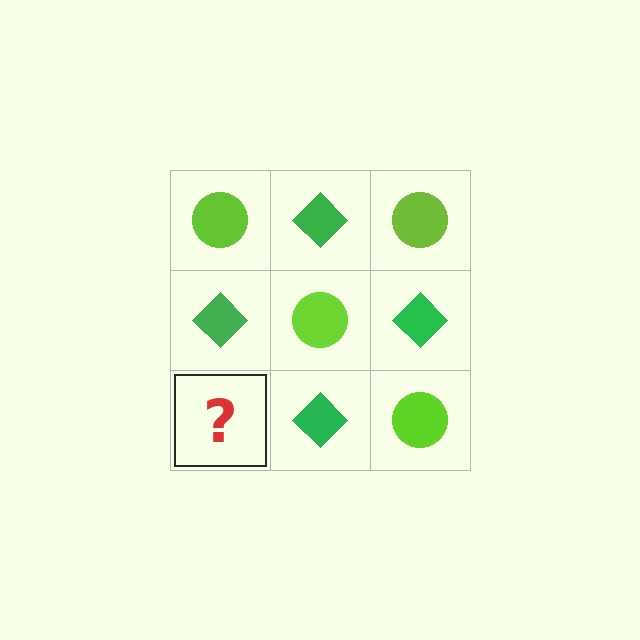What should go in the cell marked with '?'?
The missing cell should contain a lime circle.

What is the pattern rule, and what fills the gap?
The rule is that it alternates lime circle and green diamond in a checkerboard pattern. The gap should be filled with a lime circle.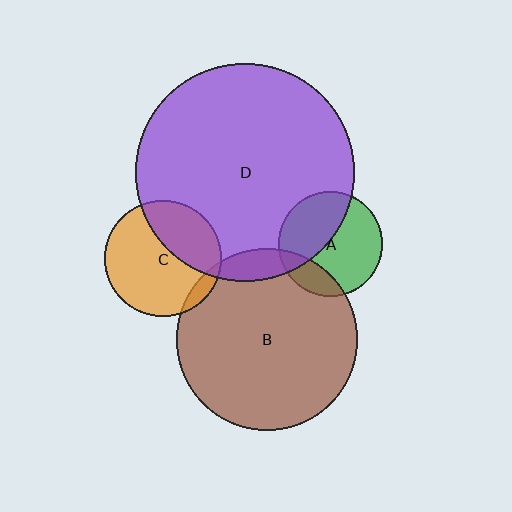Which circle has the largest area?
Circle D (purple).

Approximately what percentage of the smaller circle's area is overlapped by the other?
Approximately 5%.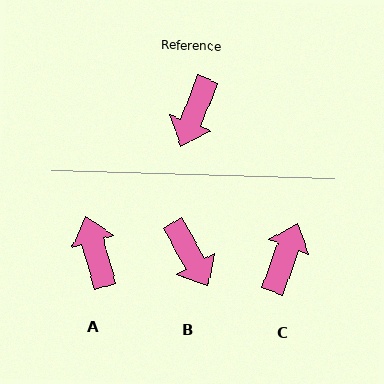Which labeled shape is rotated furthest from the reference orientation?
C, about 179 degrees away.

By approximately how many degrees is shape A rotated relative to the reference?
Approximately 142 degrees clockwise.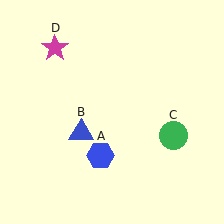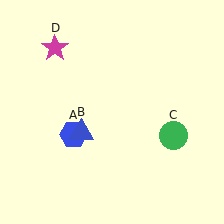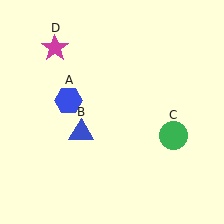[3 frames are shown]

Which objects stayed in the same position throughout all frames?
Blue triangle (object B) and green circle (object C) and magenta star (object D) remained stationary.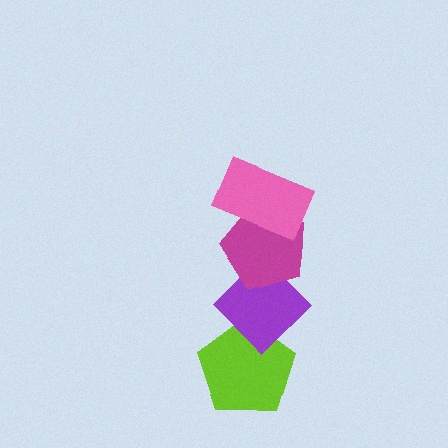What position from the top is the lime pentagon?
The lime pentagon is 4th from the top.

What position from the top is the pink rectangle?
The pink rectangle is 1st from the top.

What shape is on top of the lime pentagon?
The purple diamond is on top of the lime pentagon.